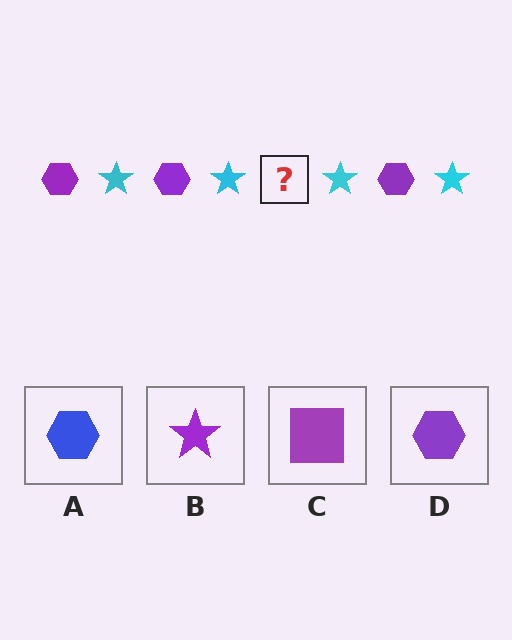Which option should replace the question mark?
Option D.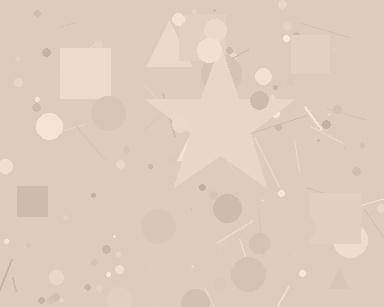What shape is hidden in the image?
A star is hidden in the image.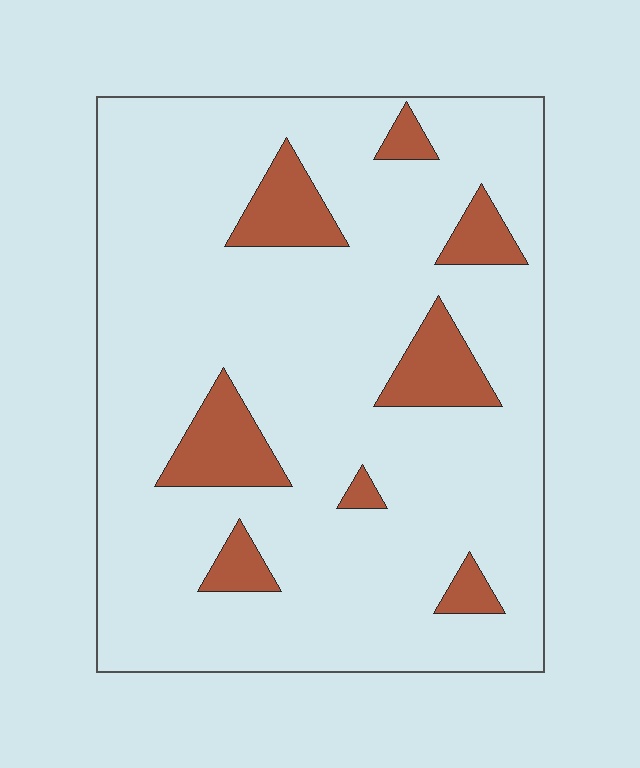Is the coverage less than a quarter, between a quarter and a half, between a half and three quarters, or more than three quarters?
Less than a quarter.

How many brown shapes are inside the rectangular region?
8.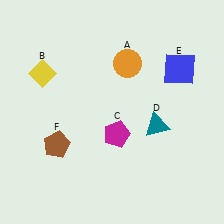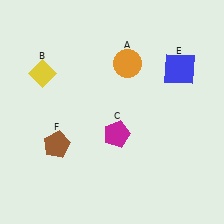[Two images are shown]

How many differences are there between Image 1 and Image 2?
There is 1 difference between the two images.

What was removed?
The teal triangle (D) was removed in Image 2.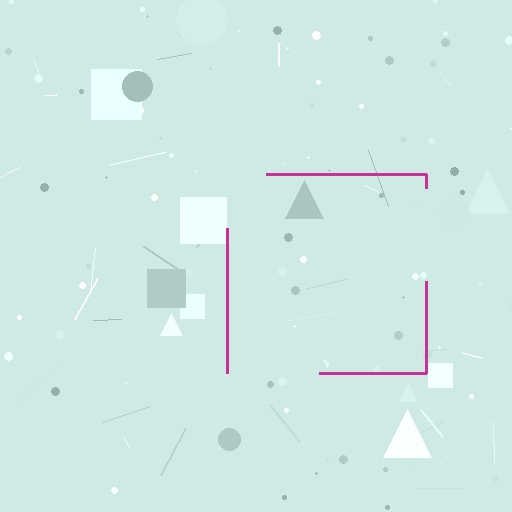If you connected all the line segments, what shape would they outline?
They would outline a square.